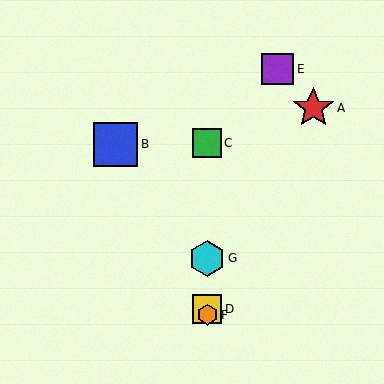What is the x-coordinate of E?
Object E is at x≈278.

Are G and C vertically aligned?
Yes, both are at x≈207.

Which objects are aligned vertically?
Objects C, D, F, G are aligned vertically.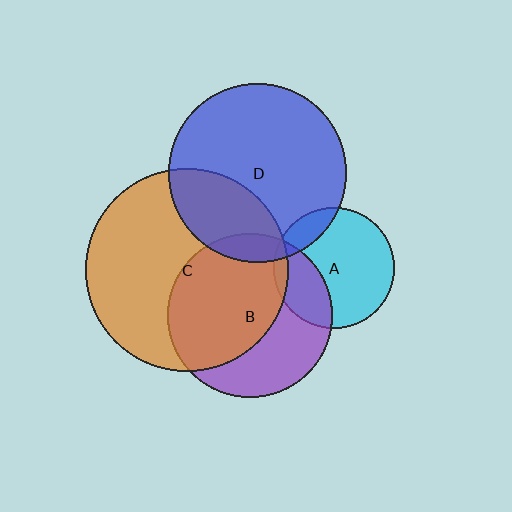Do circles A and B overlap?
Yes.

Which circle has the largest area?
Circle C (orange).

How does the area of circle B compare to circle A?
Approximately 1.9 times.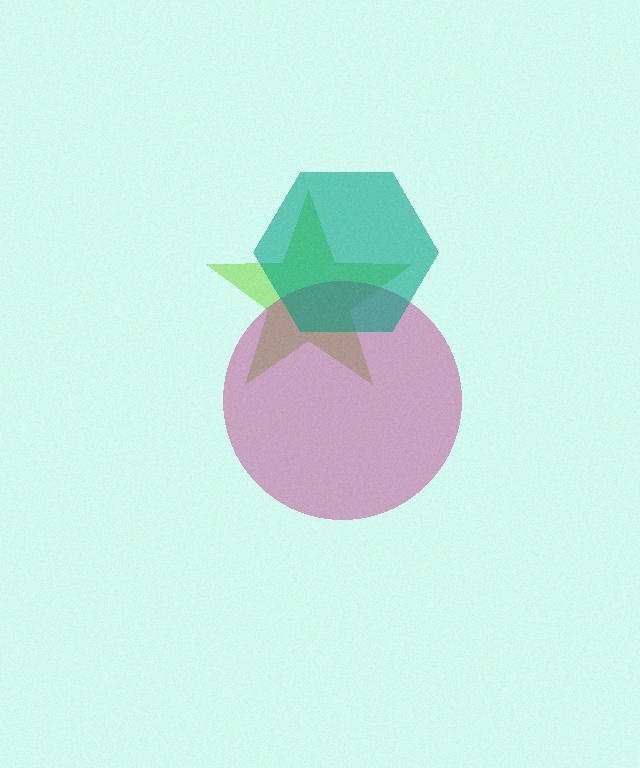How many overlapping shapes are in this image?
There are 3 overlapping shapes in the image.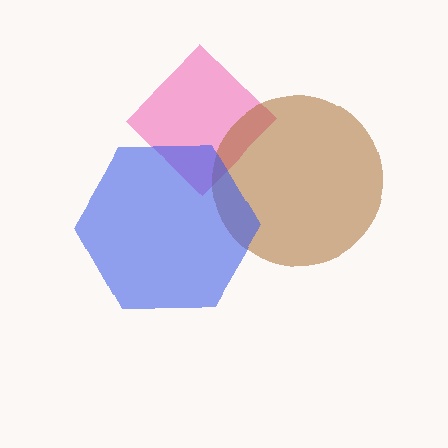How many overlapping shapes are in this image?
There are 3 overlapping shapes in the image.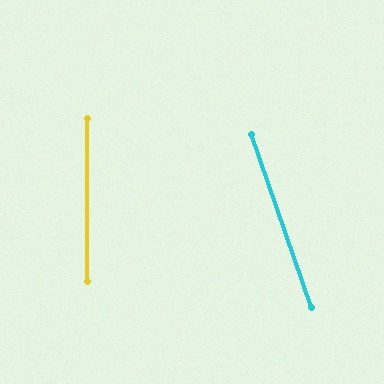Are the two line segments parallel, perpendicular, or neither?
Neither parallel nor perpendicular — they differ by about 19°.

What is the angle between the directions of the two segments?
Approximately 19 degrees.